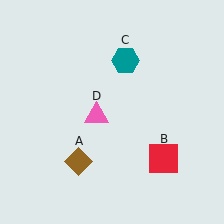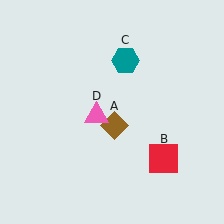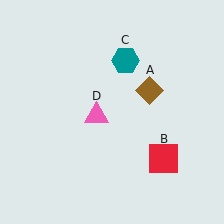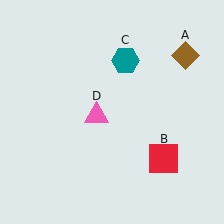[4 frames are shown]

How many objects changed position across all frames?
1 object changed position: brown diamond (object A).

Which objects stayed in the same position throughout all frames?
Red square (object B) and teal hexagon (object C) and pink triangle (object D) remained stationary.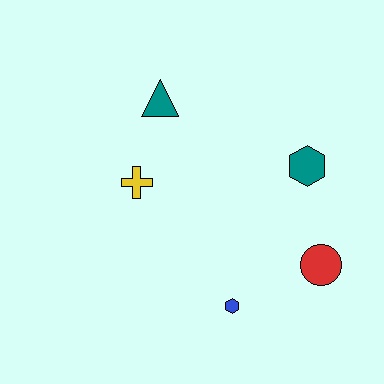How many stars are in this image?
There are no stars.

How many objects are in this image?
There are 5 objects.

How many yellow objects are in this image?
There is 1 yellow object.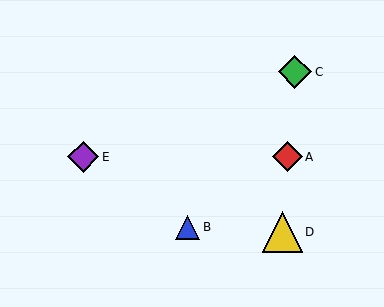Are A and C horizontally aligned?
No, A is at y≈157 and C is at y≈72.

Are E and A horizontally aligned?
Yes, both are at y≈157.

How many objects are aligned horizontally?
2 objects (A, E) are aligned horizontally.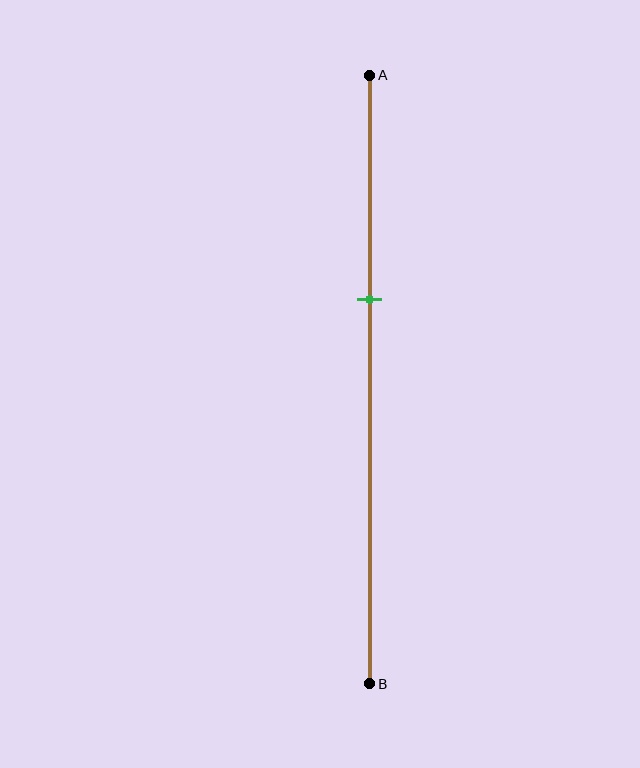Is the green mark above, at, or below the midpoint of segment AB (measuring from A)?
The green mark is above the midpoint of segment AB.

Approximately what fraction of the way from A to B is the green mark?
The green mark is approximately 35% of the way from A to B.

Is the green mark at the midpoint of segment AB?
No, the mark is at about 35% from A, not at the 50% midpoint.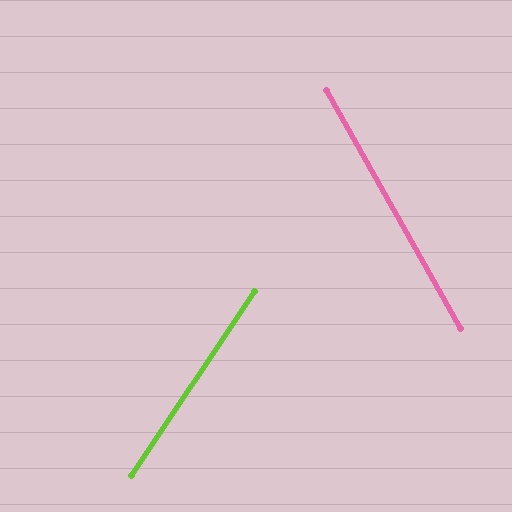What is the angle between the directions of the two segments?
Approximately 63 degrees.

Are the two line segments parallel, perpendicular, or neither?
Neither parallel nor perpendicular — they differ by about 63°.